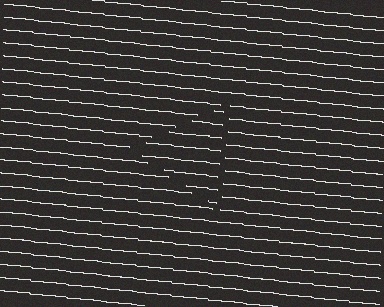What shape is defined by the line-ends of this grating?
An illusory triangle. The interior of the shape contains the same grating, shifted by half a period — the contour is defined by the phase discontinuity where line-ends from the inner and outer gratings abut.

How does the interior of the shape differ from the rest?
The interior of the shape contains the same grating, shifted by half a period — the contour is defined by the phase discontinuity where line-ends from the inner and outer gratings abut.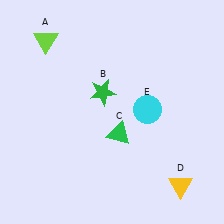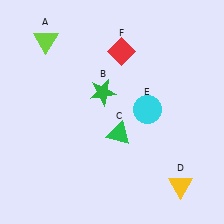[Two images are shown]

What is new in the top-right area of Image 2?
A red diamond (F) was added in the top-right area of Image 2.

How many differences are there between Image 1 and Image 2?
There is 1 difference between the two images.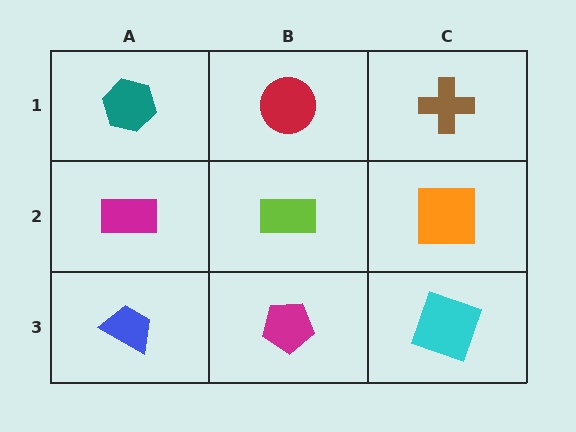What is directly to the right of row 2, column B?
An orange square.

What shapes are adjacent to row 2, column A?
A teal hexagon (row 1, column A), a blue trapezoid (row 3, column A), a lime rectangle (row 2, column B).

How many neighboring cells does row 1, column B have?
3.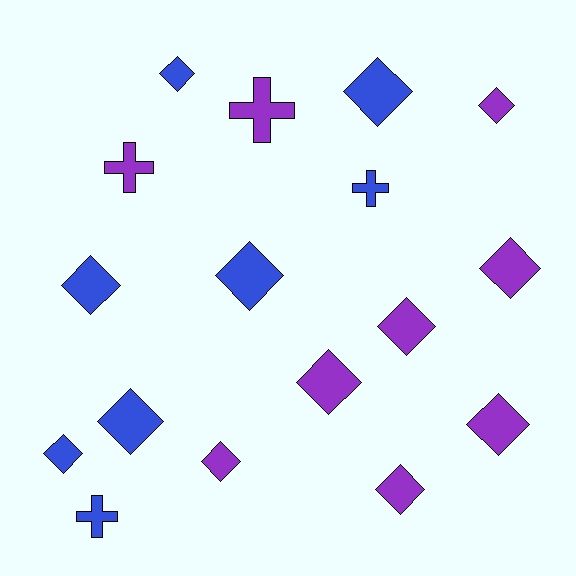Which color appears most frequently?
Purple, with 9 objects.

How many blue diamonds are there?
There are 6 blue diamonds.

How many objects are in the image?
There are 17 objects.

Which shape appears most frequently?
Diamond, with 13 objects.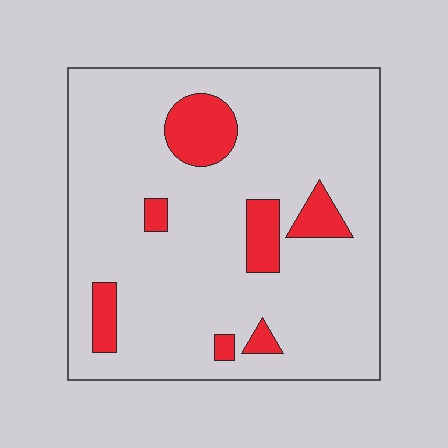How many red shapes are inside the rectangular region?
7.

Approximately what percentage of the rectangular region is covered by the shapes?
Approximately 15%.